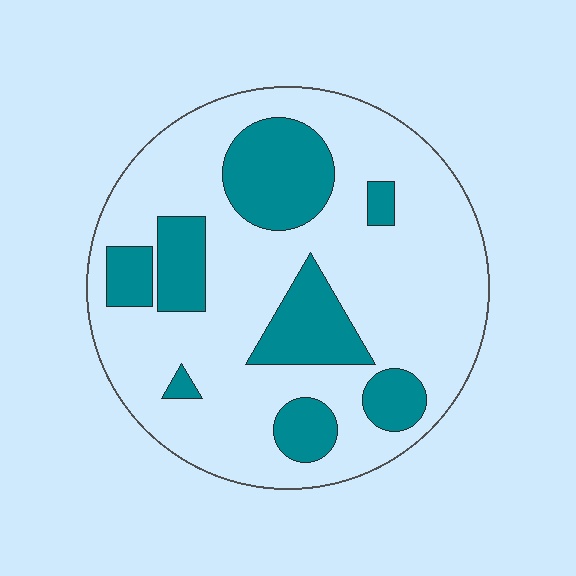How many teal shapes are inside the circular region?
8.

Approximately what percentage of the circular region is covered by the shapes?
Approximately 25%.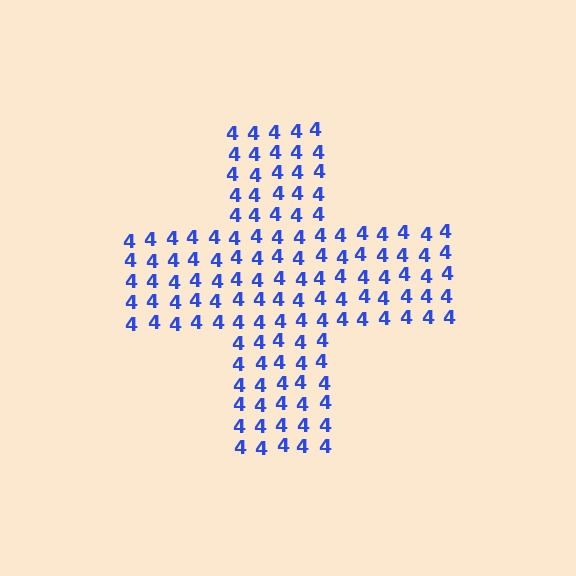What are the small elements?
The small elements are digit 4's.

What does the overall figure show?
The overall figure shows a cross.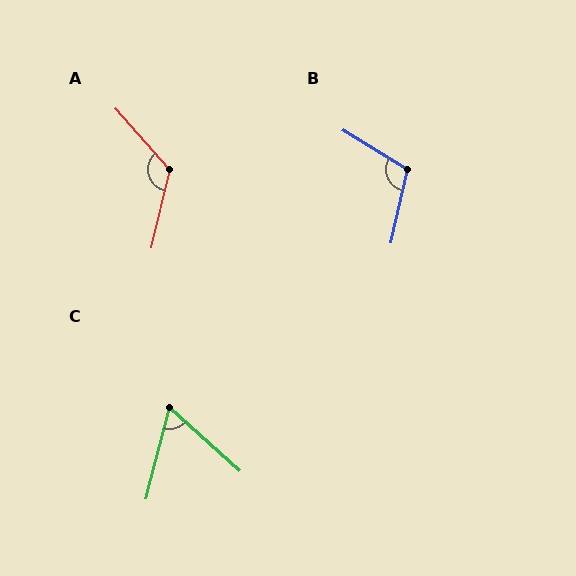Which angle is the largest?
A, at approximately 125 degrees.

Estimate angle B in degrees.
Approximately 109 degrees.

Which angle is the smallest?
C, at approximately 62 degrees.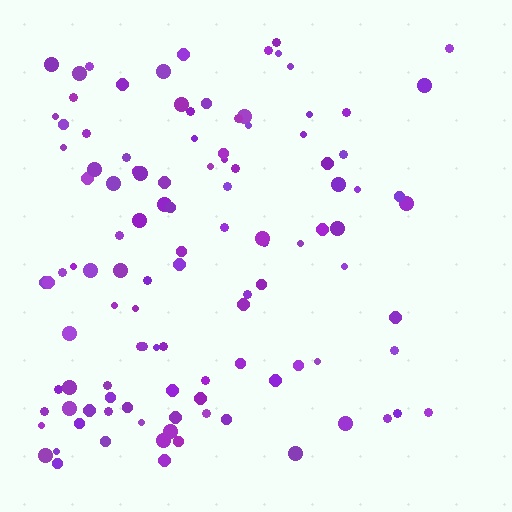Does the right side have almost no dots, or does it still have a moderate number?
Still a moderate number, just noticeably fewer than the left.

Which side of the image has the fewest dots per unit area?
The right.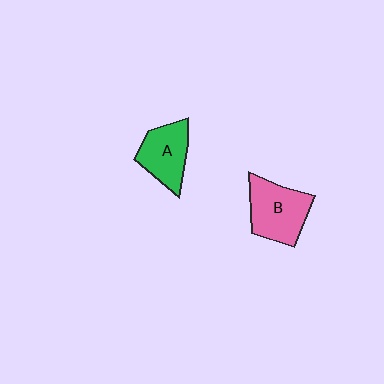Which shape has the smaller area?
Shape A (green).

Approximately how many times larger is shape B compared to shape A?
Approximately 1.2 times.